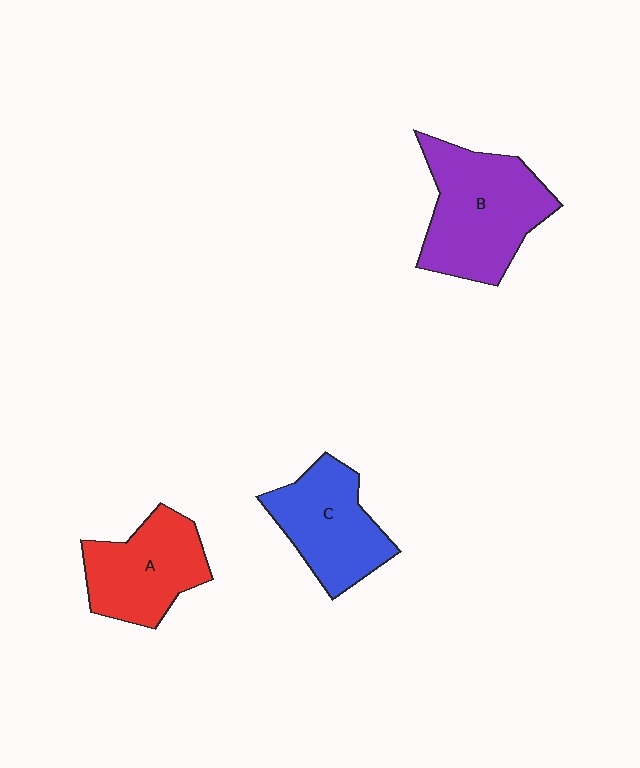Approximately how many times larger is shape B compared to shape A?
Approximately 1.3 times.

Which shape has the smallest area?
Shape A (red).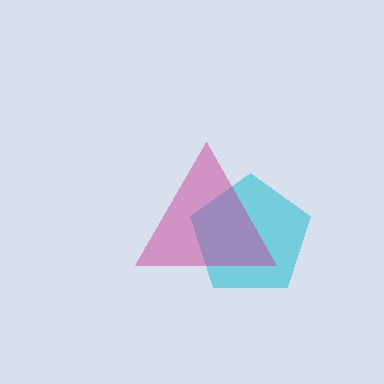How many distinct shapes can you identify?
There are 2 distinct shapes: a cyan pentagon, a magenta triangle.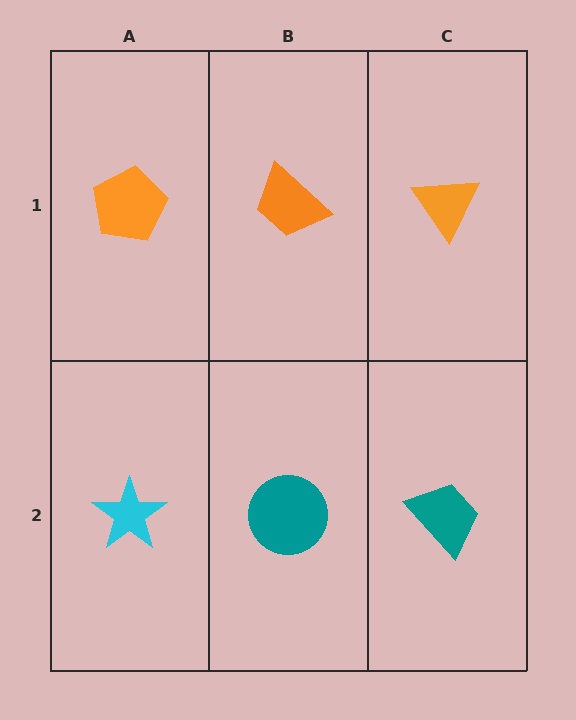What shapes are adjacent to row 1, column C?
A teal trapezoid (row 2, column C), an orange trapezoid (row 1, column B).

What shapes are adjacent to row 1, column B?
A teal circle (row 2, column B), an orange pentagon (row 1, column A), an orange triangle (row 1, column C).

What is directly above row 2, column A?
An orange pentagon.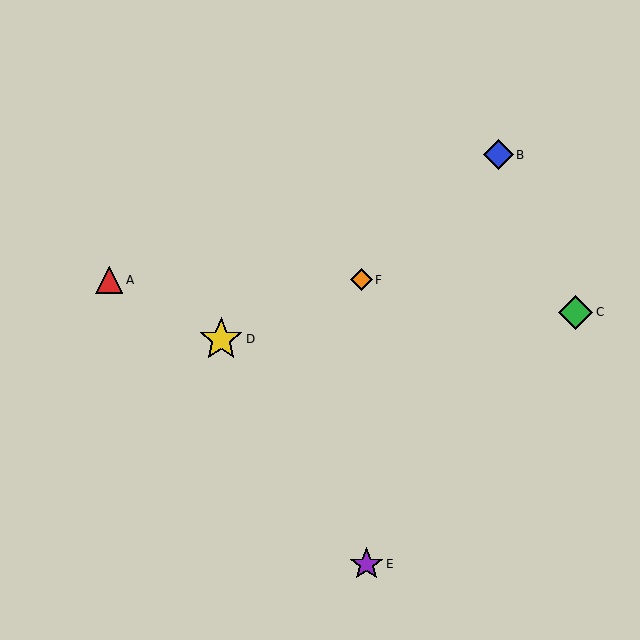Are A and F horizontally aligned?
Yes, both are at y≈280.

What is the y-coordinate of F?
Object F is at y≈280.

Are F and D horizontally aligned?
No, F is at y≈280 and D is at y≈339.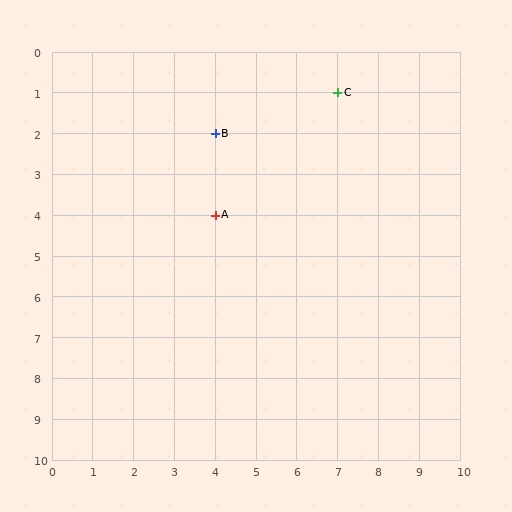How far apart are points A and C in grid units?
Points A and C are 3 columns and 3 rows apart (about 4.2 grid units diagonally).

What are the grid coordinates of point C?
Point C is at grid coordinates (7, 1).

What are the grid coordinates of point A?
Point A is at grid coordinates (4, 4).